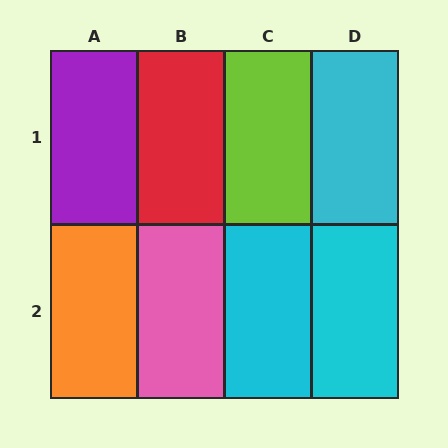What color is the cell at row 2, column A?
Orange.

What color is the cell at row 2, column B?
Pink.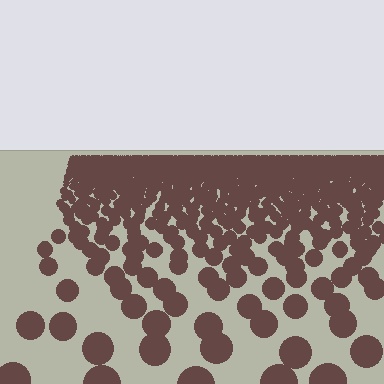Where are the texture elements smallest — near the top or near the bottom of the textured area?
Near the top.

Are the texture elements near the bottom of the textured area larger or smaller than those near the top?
Larger. Near the bottom, elements are closer to the viewer and appear at a bigger on-screen size.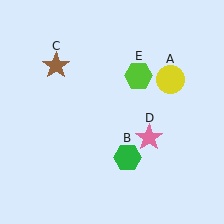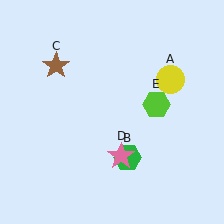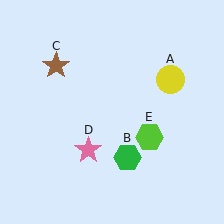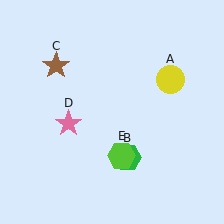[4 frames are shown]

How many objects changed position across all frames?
2 objects changed position: pink star (object D), lime hexagon (object E).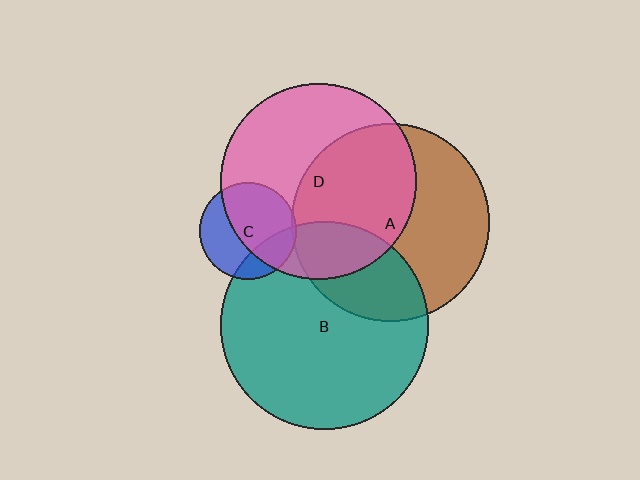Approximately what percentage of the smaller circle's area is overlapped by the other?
Approximately 5%.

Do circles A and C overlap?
Yes.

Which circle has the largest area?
Circle B (teal).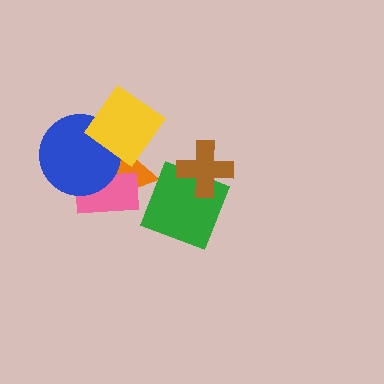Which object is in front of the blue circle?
The yellow diamond is in front of the blue circle.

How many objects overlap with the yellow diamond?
2 objects overlap with the yellow diamond.